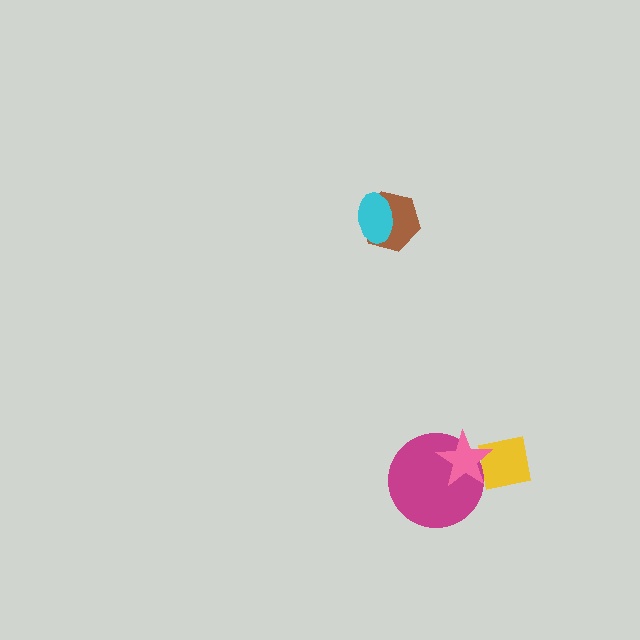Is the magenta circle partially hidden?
Yes, it is partially covered by another shape.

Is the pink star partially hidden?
No, no other shape covers it.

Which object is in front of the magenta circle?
The pink star is in front of the magenta circle.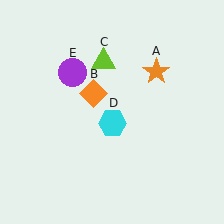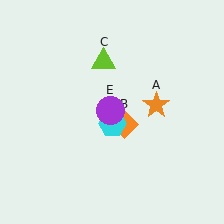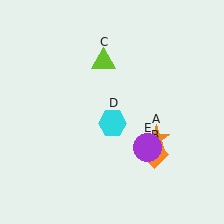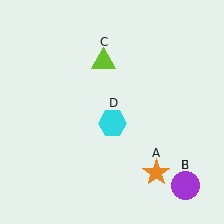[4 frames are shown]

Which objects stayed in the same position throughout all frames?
Lime triangle (object C) and cyan hexagon (object D) remained stationary.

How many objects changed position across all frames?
3 objects changed position: orange star (object A), orange diamond (object B), purple circle (object E).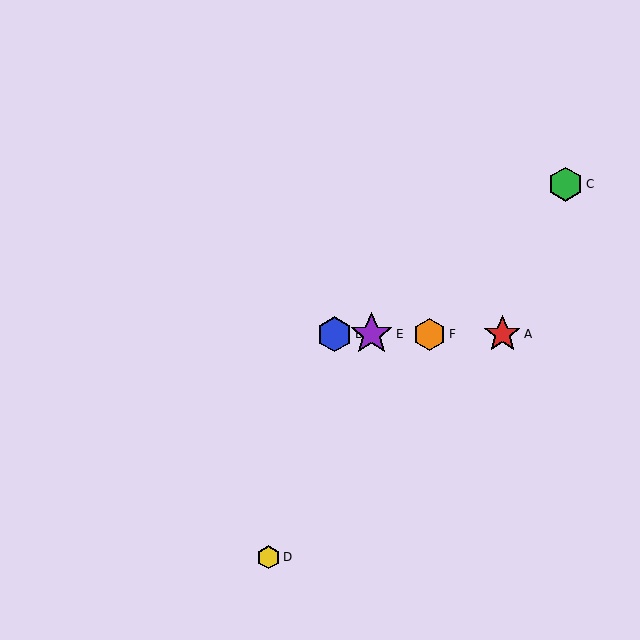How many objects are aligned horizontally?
4 objects (A, B, E, F) are aligned horizontally.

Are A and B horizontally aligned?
Yes, both are at y≈334.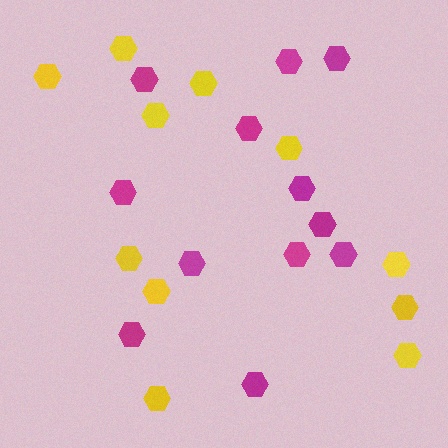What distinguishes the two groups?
There are 2 groups: one group of magenta hexagons (12) and one group of yellow hexagons (11).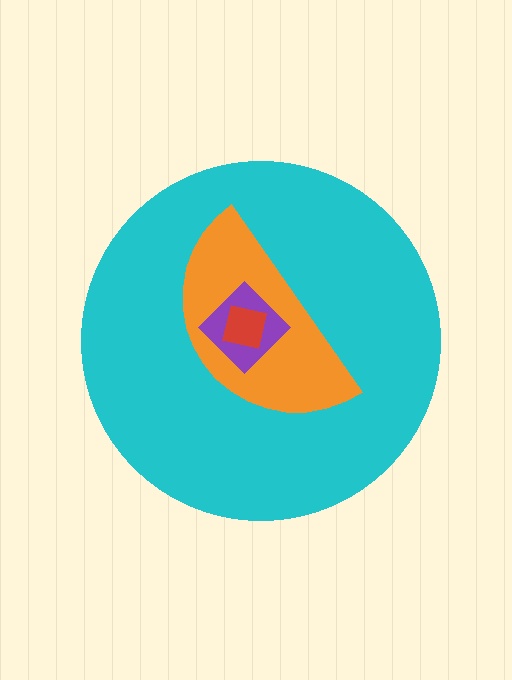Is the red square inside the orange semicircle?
Yes.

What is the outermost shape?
The cyan circle.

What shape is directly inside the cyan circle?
The orange semicircle.